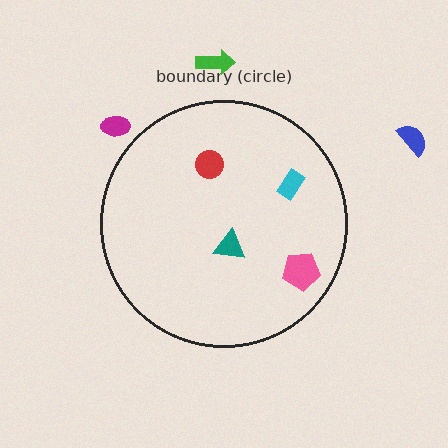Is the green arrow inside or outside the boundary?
Outside.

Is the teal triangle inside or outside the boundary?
Inside.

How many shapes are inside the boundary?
4 inside, 3 outside.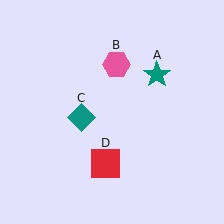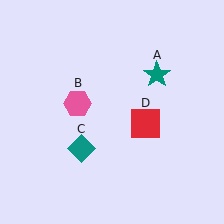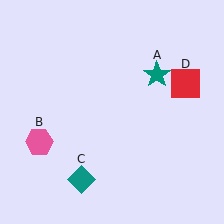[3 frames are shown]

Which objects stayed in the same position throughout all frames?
Teal star (object A) remained stationary.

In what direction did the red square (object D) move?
The red square (object D) moved up and to the right.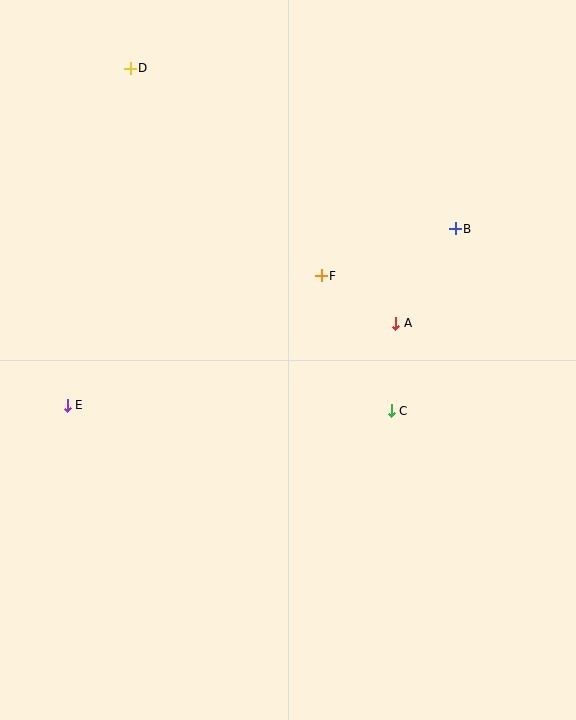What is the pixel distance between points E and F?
The distance between E and F is 285 pixels.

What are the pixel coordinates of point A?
Point A is at (396, 323).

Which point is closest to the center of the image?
Point F at (321, 276) is closest to the center.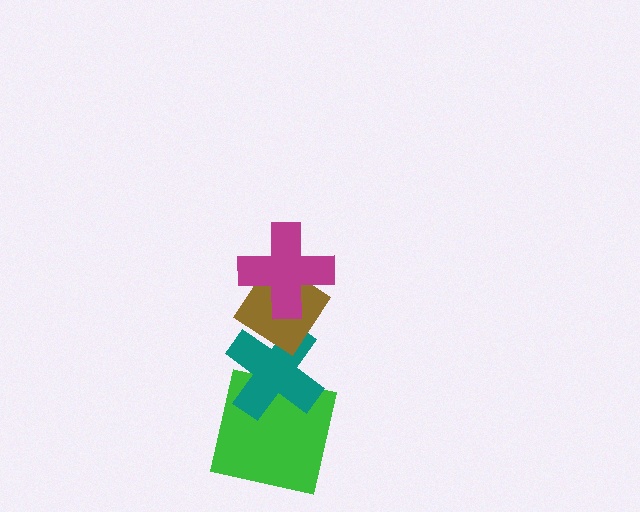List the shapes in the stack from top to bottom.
From top to bottom: the magenta cross, the brown diamond, the teal cross, the green square.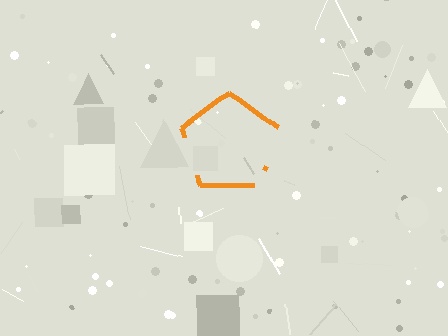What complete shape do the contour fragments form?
The contour fragments form a pentagon.